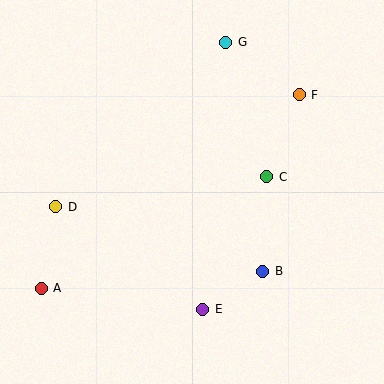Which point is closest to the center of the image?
Point C at (267, 177) is closest to the center.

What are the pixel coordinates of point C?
Point C is at (267, 177).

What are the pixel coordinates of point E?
Point E is at (203, 309).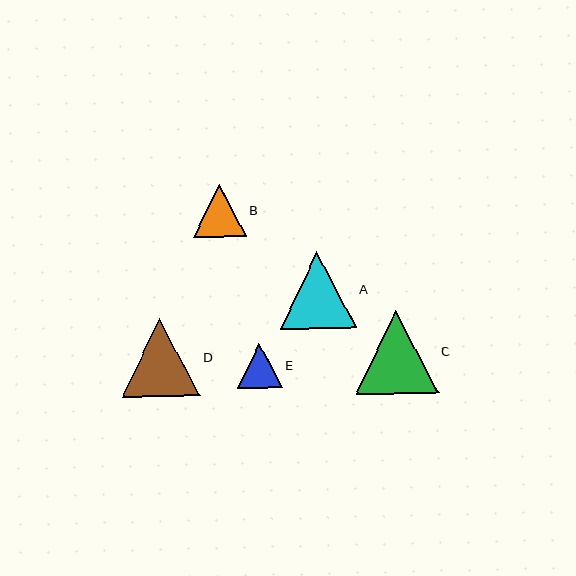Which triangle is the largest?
Triangle C is the largest with a size of approximately 83 pixels.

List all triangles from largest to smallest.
From largest to smallest: C, D, A, B, E.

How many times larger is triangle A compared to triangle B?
Triangle A is approximately 1.5 times the size of triangle B.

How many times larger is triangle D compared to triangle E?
Triangle D is approximately 1.8 times the size of triangle E.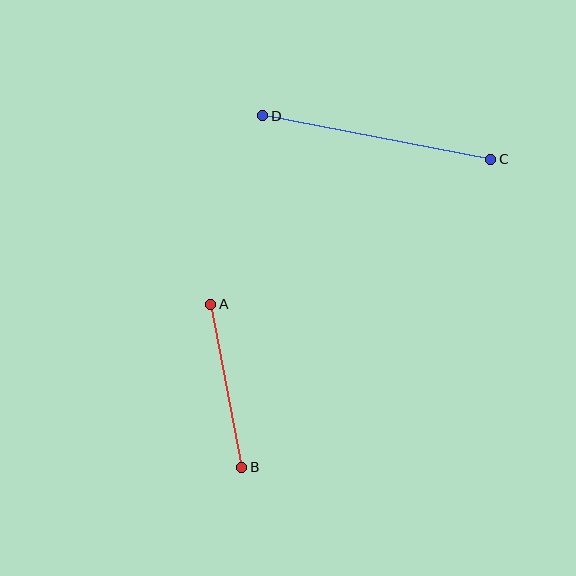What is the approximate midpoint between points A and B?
The midpoint is at approximately (226, 386) pixels.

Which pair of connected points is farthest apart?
Points C and D are farthest apart.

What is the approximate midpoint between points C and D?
The midpoint is at approximately (377, 137) pixels.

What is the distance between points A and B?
The distance is approximately 166 pixels.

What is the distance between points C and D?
The distance is approximately 232 pixels.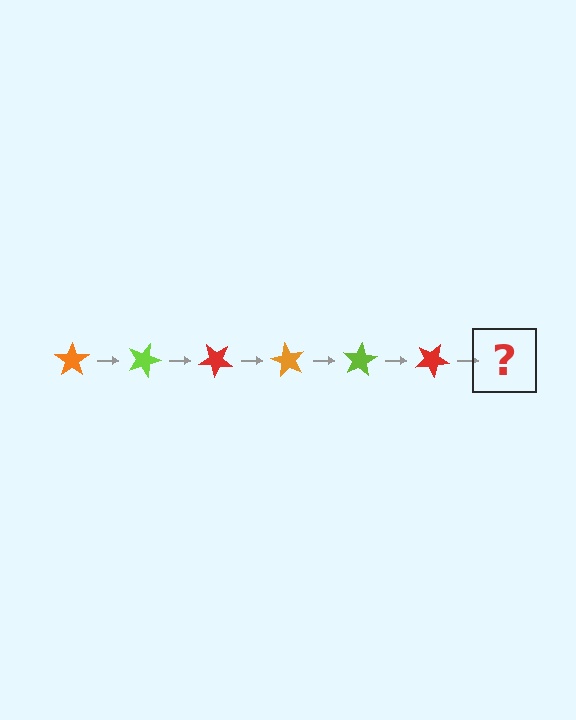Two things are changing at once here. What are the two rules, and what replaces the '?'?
The two rules are that it rotates 20 degrees each step and the color cycles through orange, lime, and red. The '?' should be an orange star, rotated 120 degrees from the start.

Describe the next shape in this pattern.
It should be an orange star, rotated 120 degrees from the start.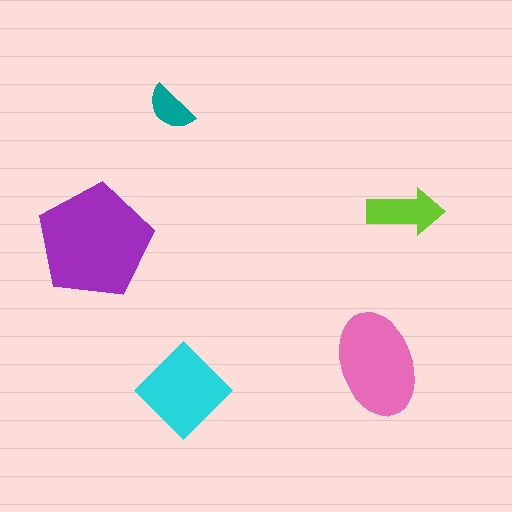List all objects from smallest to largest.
The teal semicircle, the lime arrow, the cyan diamond, the pink ellipse, the purple pentagon.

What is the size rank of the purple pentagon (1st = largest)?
1st.